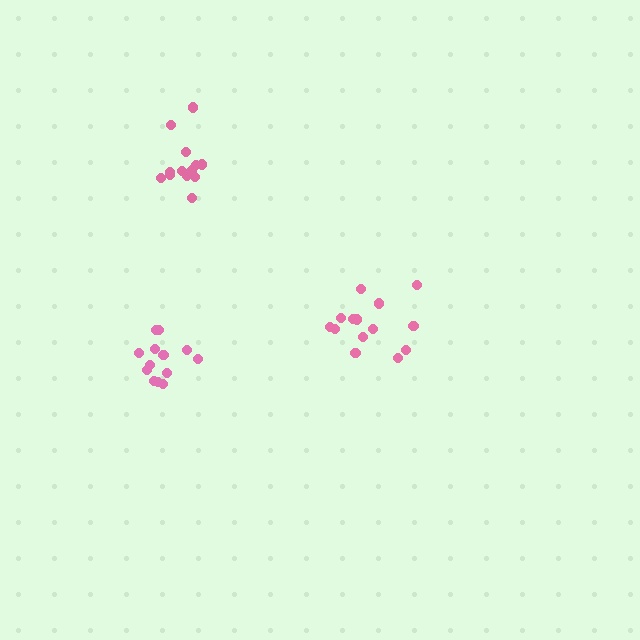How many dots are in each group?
Group 1: 13 dots, Group 2: 13 dots, Group 3: 15 dots (41 total).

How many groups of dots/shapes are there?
There are 3 groups.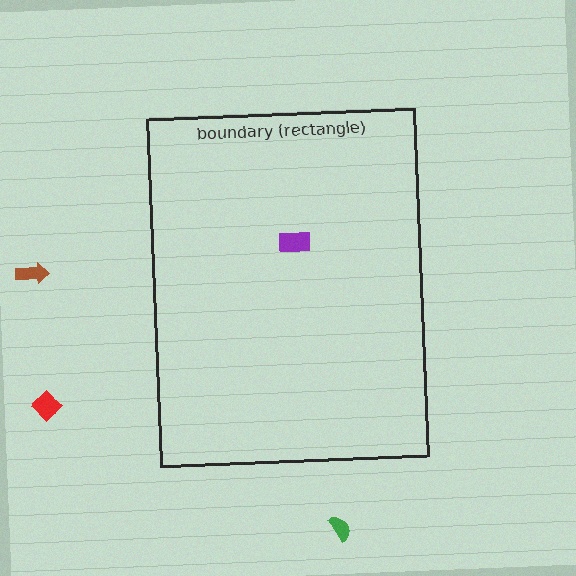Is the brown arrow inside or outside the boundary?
Outside.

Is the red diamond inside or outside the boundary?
Outside.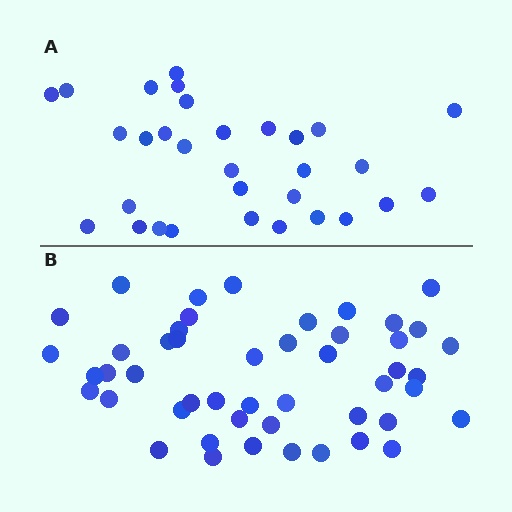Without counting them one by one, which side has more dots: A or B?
Region B (the bottom region) has more dots.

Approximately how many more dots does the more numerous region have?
Region B has approximately 15 more dots than region A.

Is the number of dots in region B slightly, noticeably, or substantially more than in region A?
Region B has substantially more. The ratio is roughly 1.5 to 1.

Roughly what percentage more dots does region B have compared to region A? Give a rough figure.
About 55% more.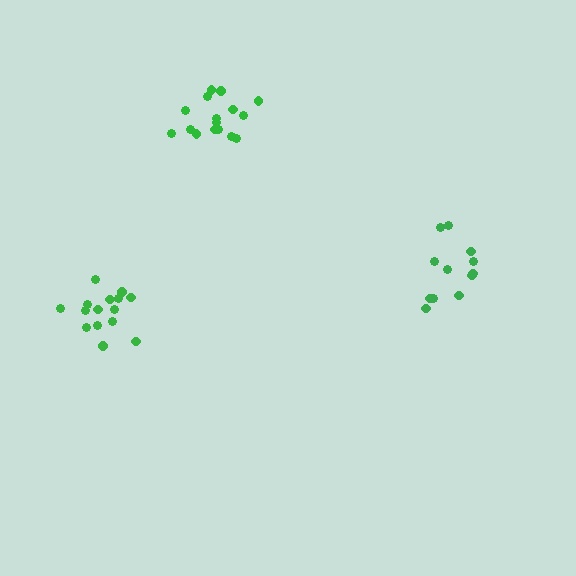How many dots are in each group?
Group 1: 15 dots, Group 2: 12 dots, Group 3: 16 dots (43 total).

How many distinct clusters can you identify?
There are 3 distinct clusters.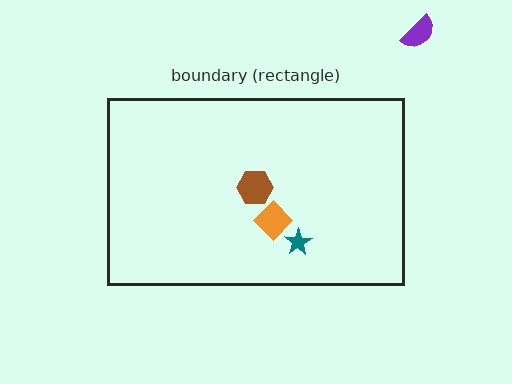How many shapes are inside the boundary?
3 inside, 1 outside.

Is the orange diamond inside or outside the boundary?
Inside.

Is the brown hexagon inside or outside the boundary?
Inside.